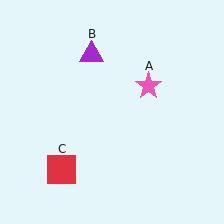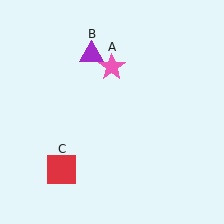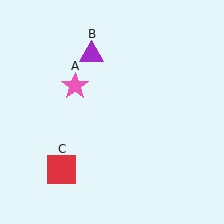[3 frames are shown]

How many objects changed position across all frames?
1 object changed position: pink star (object A).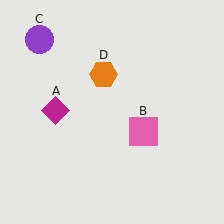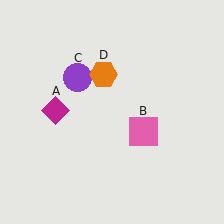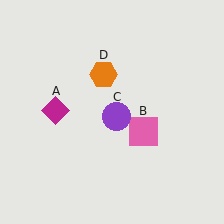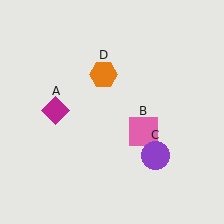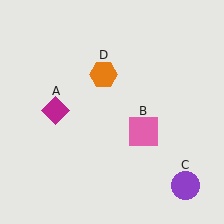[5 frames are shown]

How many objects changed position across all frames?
1 object changed position: purple circle (object C).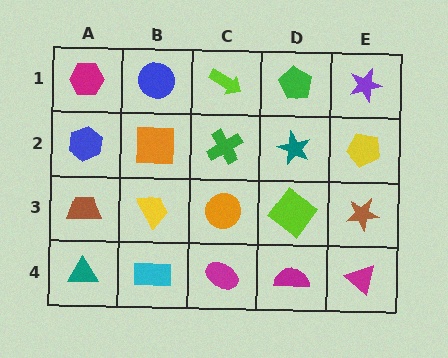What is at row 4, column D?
A magenta semicircle.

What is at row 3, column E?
A brown star.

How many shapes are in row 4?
5 shapes.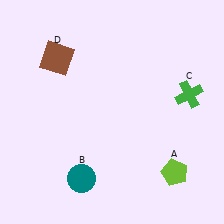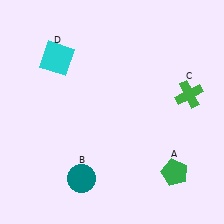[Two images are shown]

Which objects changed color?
A changed from lime to green. D changed from brown to cyan.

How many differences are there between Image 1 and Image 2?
There are 2 differences between the two images.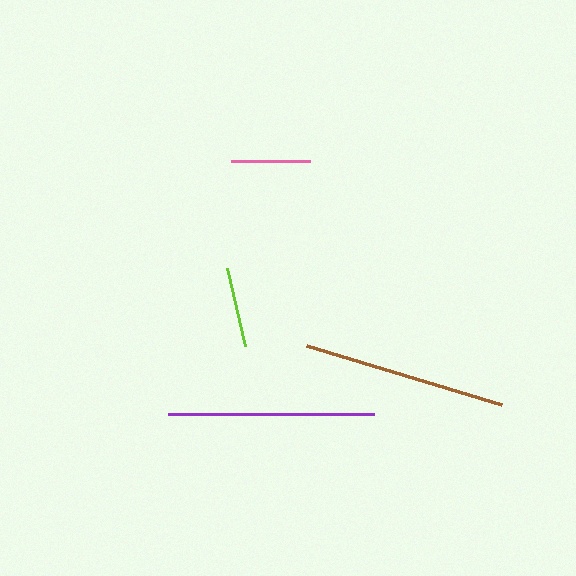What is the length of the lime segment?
The lime segment is approximately 80 pixels long.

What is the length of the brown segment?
The brown segment is approximately 203 pixels long.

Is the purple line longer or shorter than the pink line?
The purple line is longer than the pink line.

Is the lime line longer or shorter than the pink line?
The lime line is longer than the pink line.